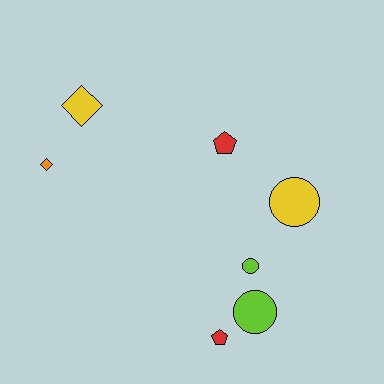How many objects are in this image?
There are 7 objects.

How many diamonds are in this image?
There are 2 diamonds.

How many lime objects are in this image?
There are 2 lime objects.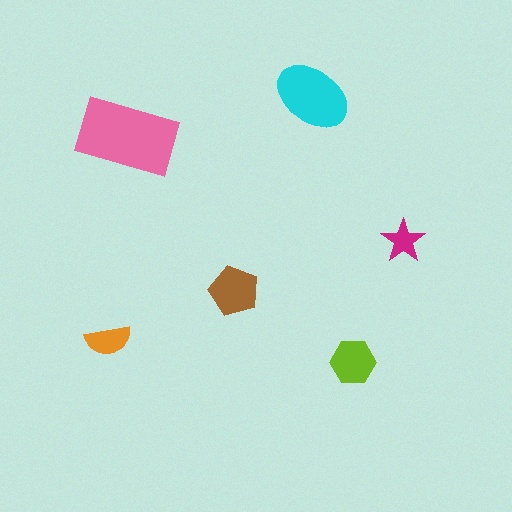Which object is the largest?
The pink rectangle.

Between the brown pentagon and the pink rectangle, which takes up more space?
The pink rectangle.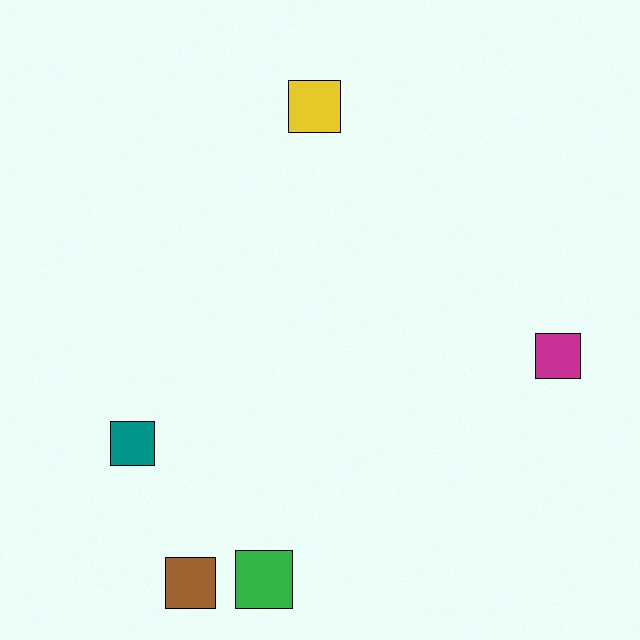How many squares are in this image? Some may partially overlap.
There are 5 squares.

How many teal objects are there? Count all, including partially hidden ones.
There is 1 teal object.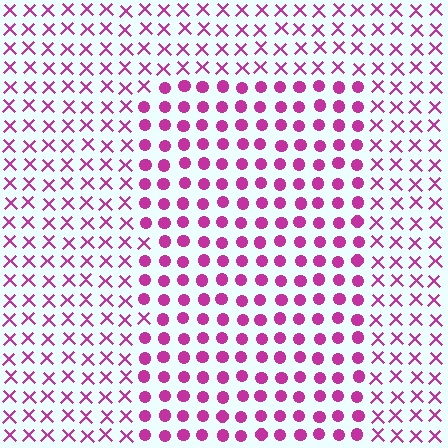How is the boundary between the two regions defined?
The boundary is defined by a change in element shape: circles inside vs. X marks outside. All elements share the same color and spacing.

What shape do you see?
I see a rectangle.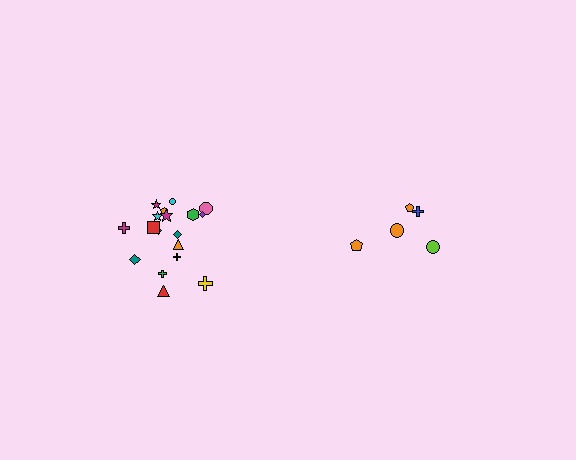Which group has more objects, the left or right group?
The left group.